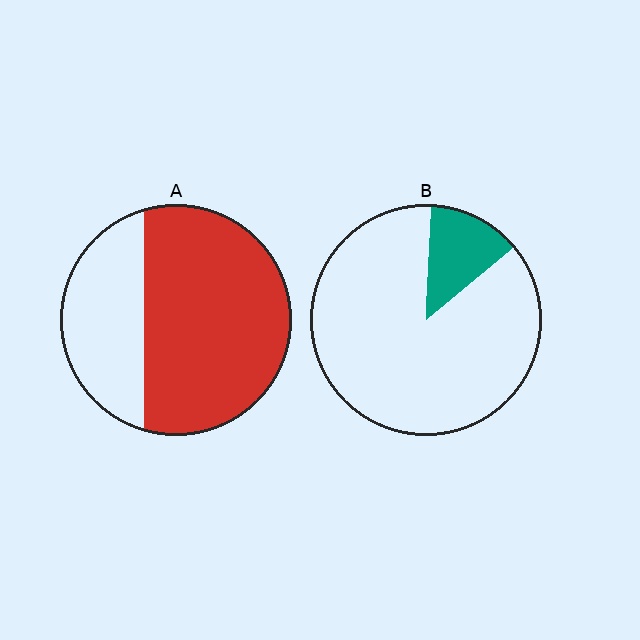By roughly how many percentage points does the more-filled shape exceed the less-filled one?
By roughly 55 percentage points (A over B).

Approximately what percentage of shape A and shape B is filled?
A is approximately 65% and B is approximately 15%.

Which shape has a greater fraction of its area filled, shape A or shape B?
Shape A.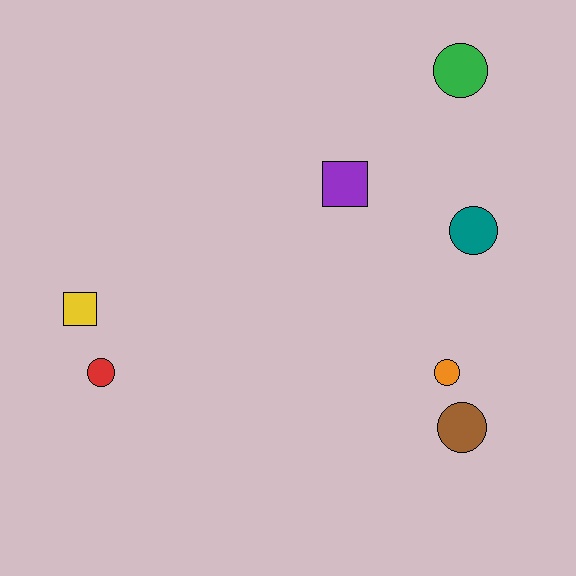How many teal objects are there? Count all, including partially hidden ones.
There is 1 teal object.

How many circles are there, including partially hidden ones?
There are 5 circles.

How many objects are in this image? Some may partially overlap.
There are 7 objects.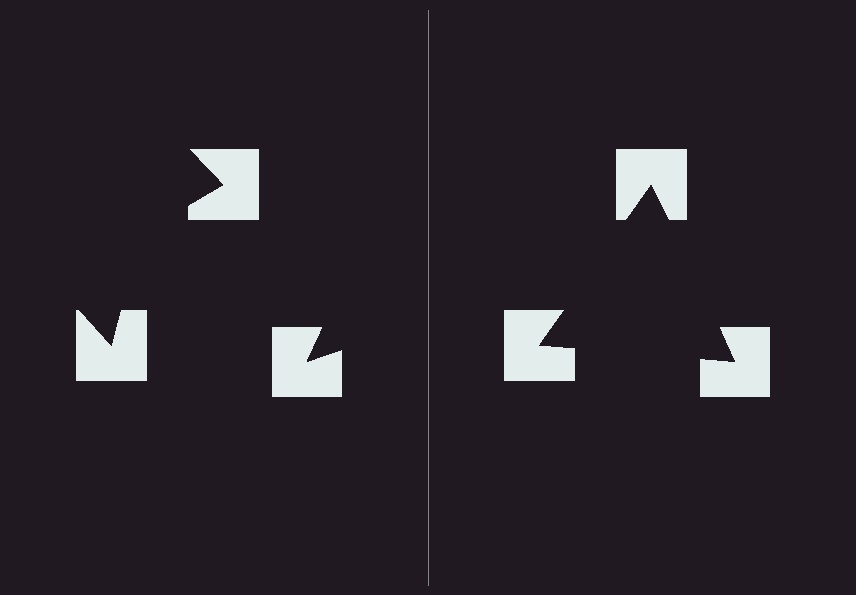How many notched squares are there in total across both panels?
6 — 3 on each side.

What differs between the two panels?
The notched squares are positioned identically on both sides; only the wedge orientations differ. On the right they align to a triangle; on the left they are misaligned.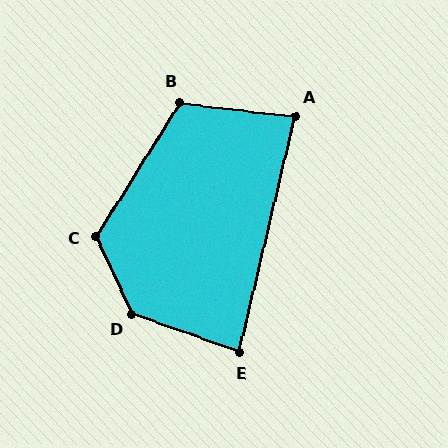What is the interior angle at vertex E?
Approximately 84 degrees (acute).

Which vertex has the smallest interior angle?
A, at approximately 83 degrees.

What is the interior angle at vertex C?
Approximately 123 degrees (obtuse).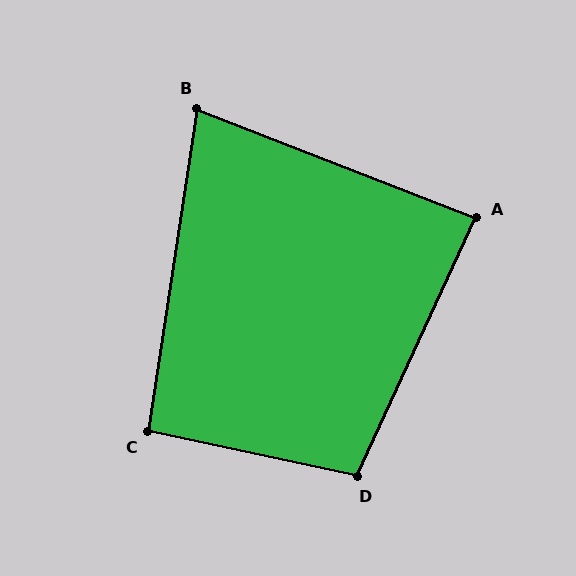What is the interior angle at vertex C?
Approximately 93 degrees (approximately right).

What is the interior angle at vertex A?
Approximately 87 degrees (approximately right).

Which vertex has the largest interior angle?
D, at approximately 103 degrees.